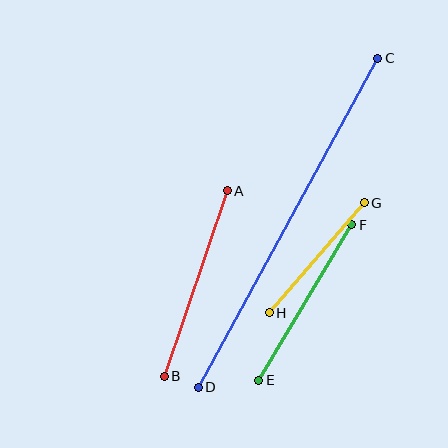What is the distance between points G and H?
The distance is approximately 145 pixels.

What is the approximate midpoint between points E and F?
The midpoint is at approximately (305, 302) pixels.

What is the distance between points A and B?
The distance is approximately 196 pixels.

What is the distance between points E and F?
The distance is approximately 181 pixels.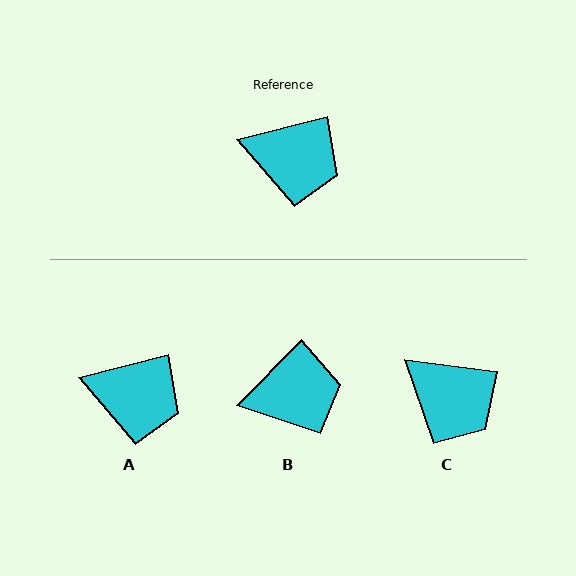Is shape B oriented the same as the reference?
No, it is off by about 31 degrees.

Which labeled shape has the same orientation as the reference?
A.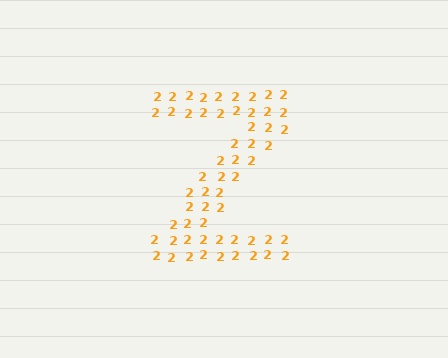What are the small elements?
The small elements are digit 2's.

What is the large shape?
The large shape is the letter Z.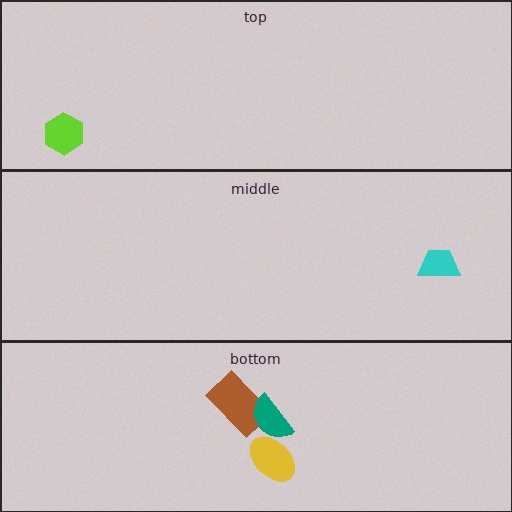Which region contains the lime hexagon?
The top region.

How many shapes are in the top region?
1.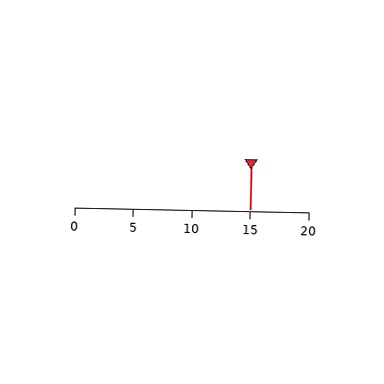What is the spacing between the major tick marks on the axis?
The major ticks are spaced 5 apart.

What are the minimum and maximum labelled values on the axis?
The axis runs from 0 to 20.